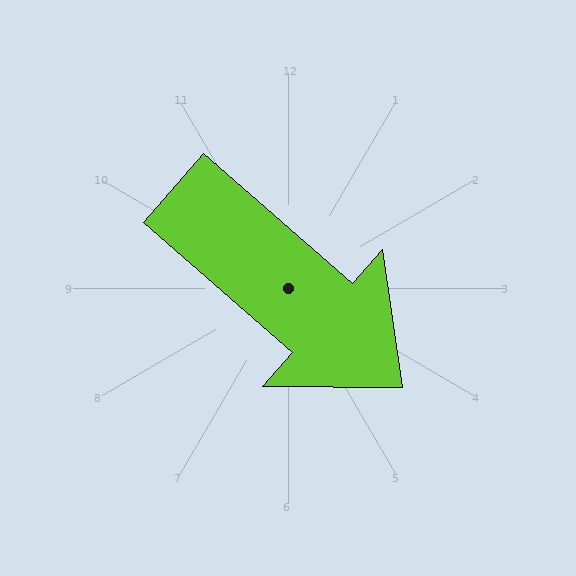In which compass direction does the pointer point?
Southeast.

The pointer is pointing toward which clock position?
Roughly 4 o'clock.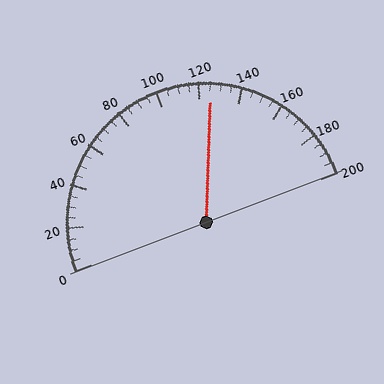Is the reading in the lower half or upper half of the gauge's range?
The reading is in the upper half of the range (0 to 200).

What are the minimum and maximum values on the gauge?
The gauge ranges from 0 to 200.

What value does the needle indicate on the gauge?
The needle indicates approximately 125.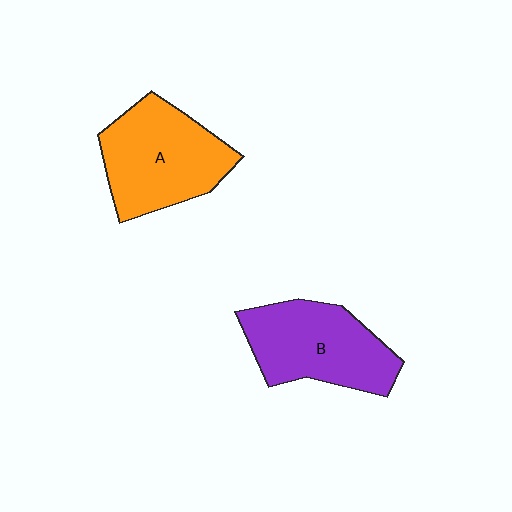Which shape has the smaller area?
Shape B (purple).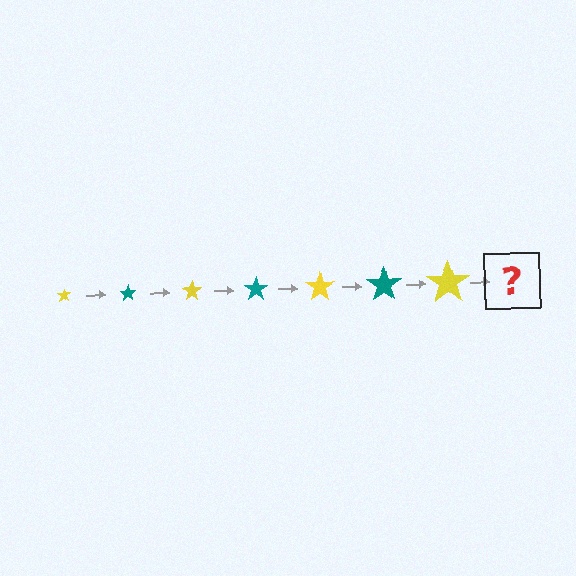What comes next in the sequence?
The next element should be a teal star, larger than the previous one.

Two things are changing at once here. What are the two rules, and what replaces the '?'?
The two rules are that the star grows larger each step and the color cycles through yellow and teal. The '?' should be a teal star, larger than the previous one.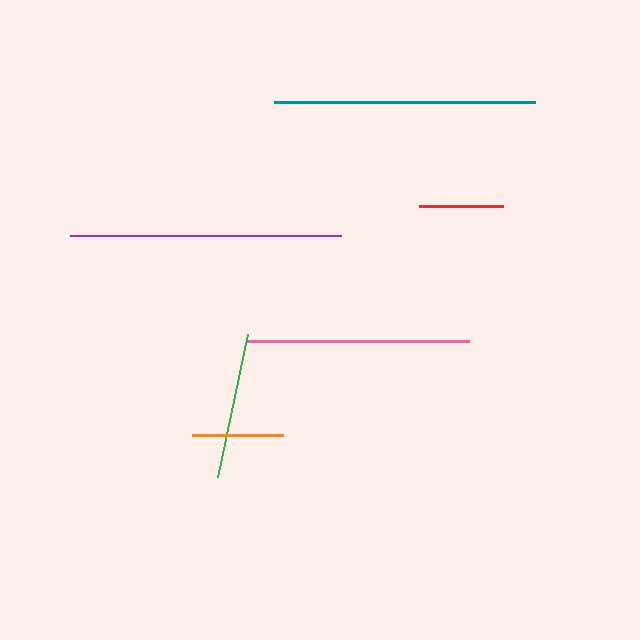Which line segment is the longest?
The purple line is the longest at approximately 271 pixels.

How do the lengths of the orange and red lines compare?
The orange and red lines are approximately the same length.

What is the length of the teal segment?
The teal segment is approximately 261 pixels long.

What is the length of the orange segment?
The orange segment is approximately 90 pixels long.